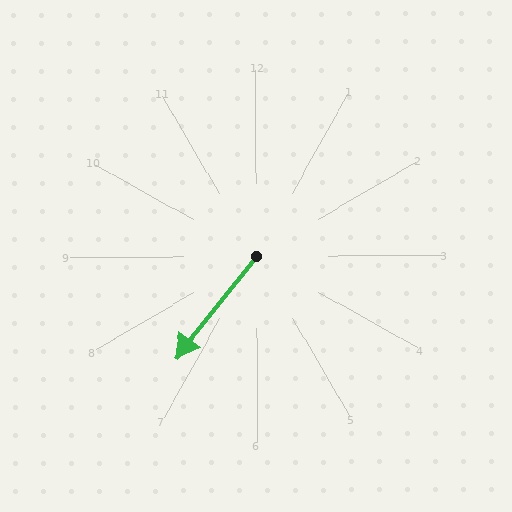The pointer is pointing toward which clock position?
Roughly 7 o'clock.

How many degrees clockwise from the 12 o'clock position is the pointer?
Approximately 219 degrees.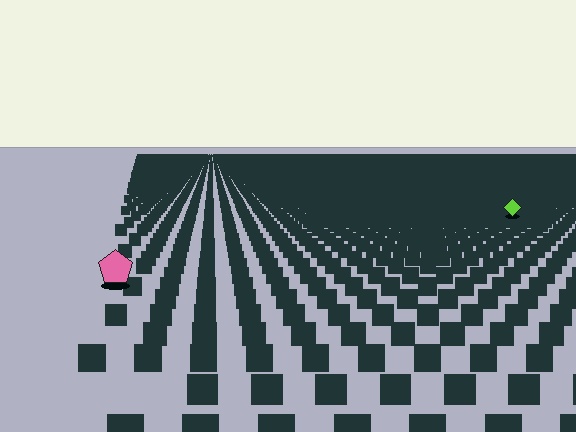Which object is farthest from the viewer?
The lime diamond is farthest from the viewer. It appears smaller and the ground texture around it is denser.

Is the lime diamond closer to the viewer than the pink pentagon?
No. The pink pentagon is closer — you can tell from the texture gradient: the ground texture is coarser near it.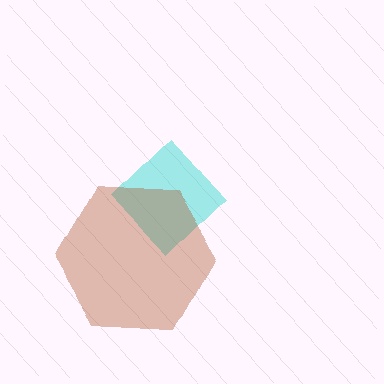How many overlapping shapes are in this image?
There are 2 overlapping shapes in the image.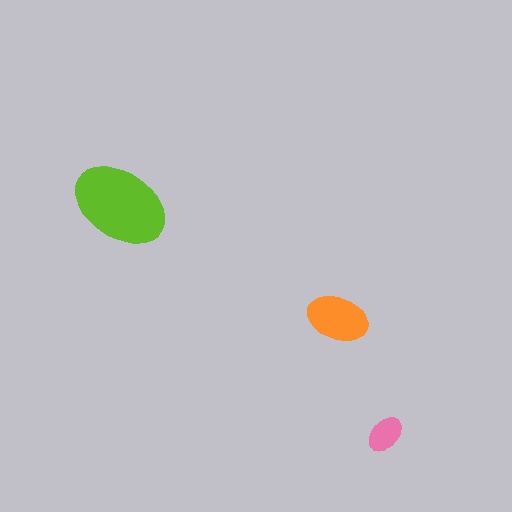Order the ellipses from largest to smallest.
the lime one, the orange one, the pink one.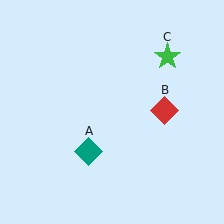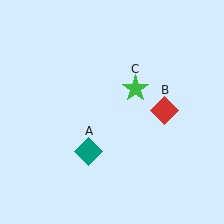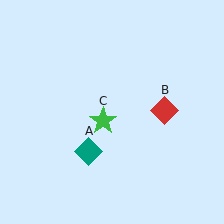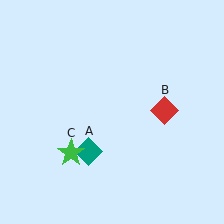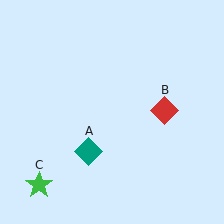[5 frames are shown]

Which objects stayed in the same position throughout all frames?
Teal diamond (object A) and red diamond (object B) remained stationary.